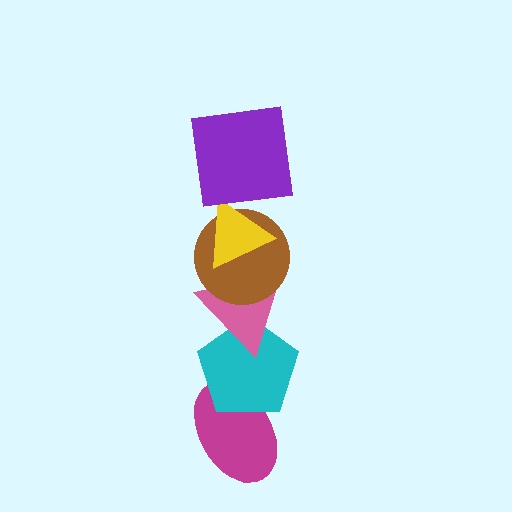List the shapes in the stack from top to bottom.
From top to bottom: the purple square, the yellow triangle, the brown circle, the pink triangle, the cyan pentagon, the magenta ellipse.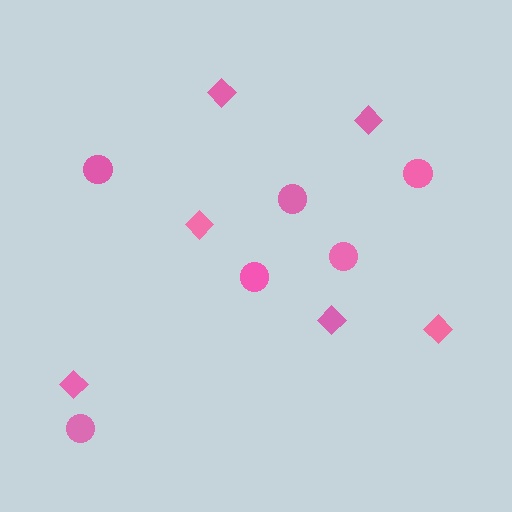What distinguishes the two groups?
There are 2 groups: one group of circles (6) and one group of diamonds (6).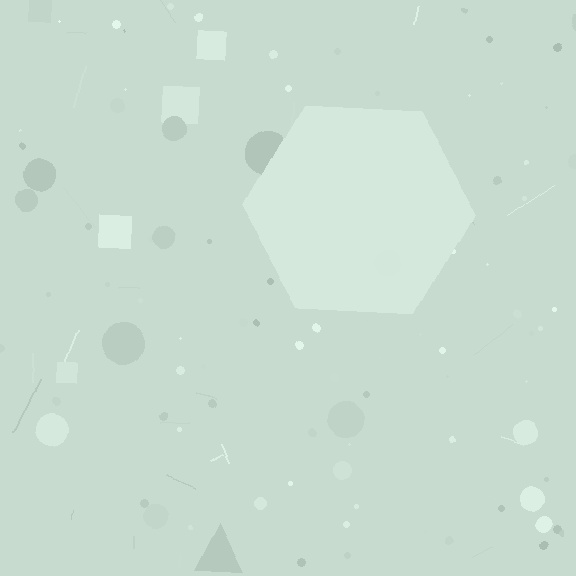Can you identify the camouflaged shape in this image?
The camouflaged shape is a hexagon.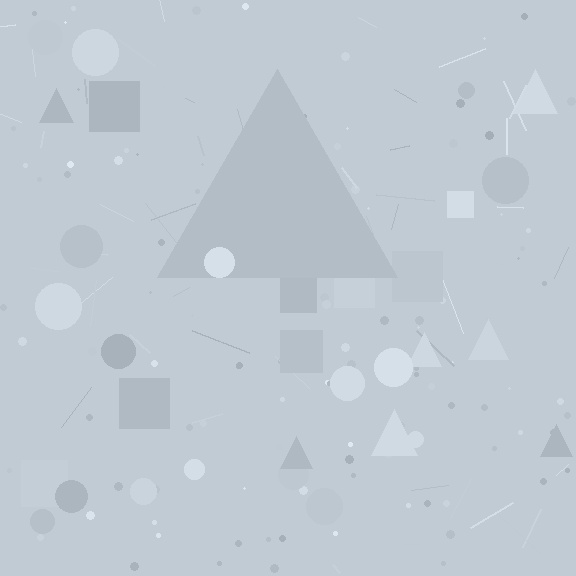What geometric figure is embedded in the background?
A triangle is embedded in the background.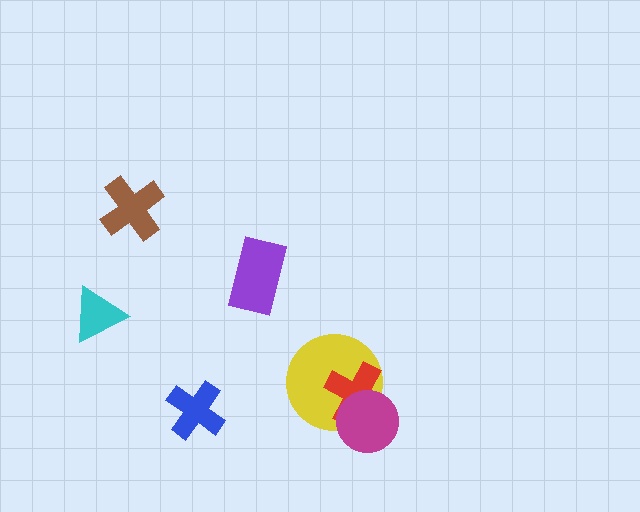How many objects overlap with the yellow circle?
2 objects overlap with the yellow circle.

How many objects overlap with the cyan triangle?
0 objects overlap with the cyan triangle.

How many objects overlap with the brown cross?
0 objects overlap with the brown cross.